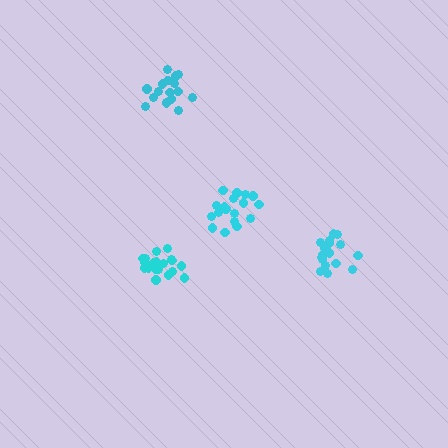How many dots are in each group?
Group 1: 19 dots, Group 2: 17 dots, Group 3: 17 dots, Group 4: 19 dots (72 total).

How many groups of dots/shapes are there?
There are 4 groups.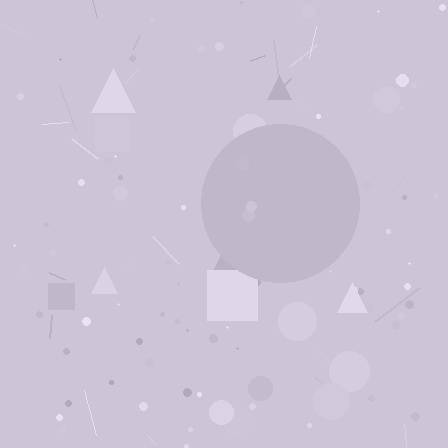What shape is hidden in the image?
A circle is hidden in the image.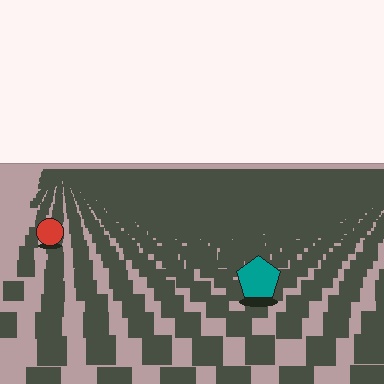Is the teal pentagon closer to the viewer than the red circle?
Yes. The teal pentagon is closer — you can tell from the texture gradient: the ground texture is coarser near it.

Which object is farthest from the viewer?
The red circle is farthest from the viewer. It appears smaller and the ground texture around it is denser.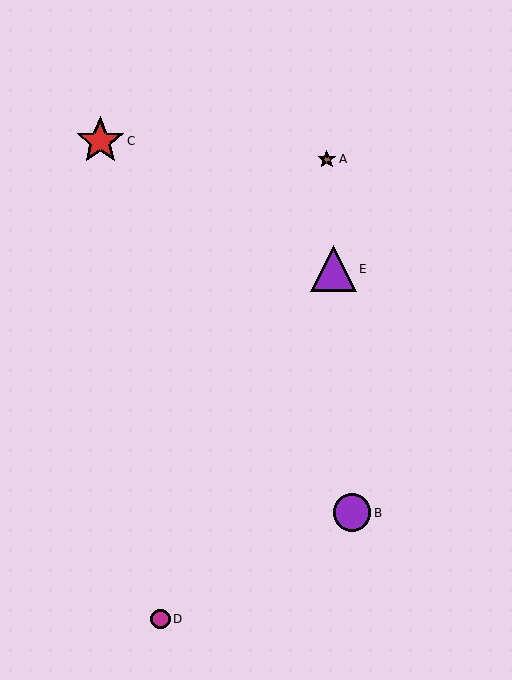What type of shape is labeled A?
Shape A is a brown star.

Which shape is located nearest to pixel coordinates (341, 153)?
The brown star (labeled A) at (327, 159) is nearest to that location.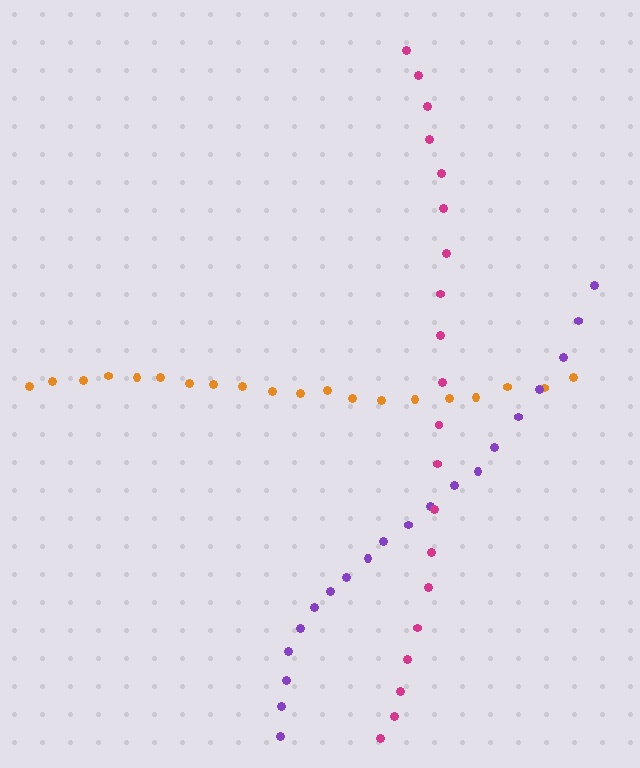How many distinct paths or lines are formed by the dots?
There are 3 distinct paths.